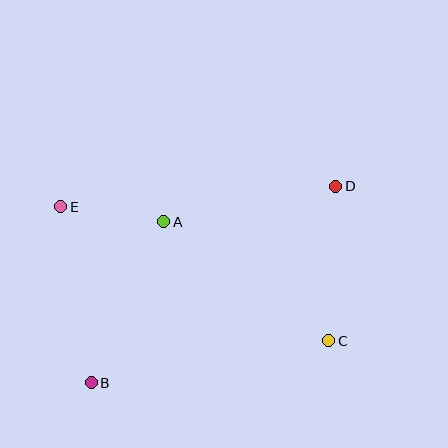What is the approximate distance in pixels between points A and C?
The distance between A and C is approximately 203 pixels.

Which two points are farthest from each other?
Points B and D are farthest from each other.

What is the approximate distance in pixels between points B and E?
The distance between B and E is approximately 178 pixels.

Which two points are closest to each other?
Points A and E are closest to each other.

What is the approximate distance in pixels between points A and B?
The distance between A and B is approximately 176 pixels.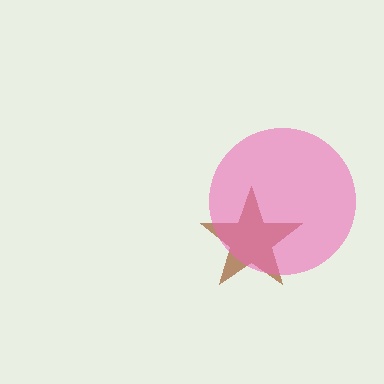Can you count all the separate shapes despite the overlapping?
Yes, there are 2 separate shapes.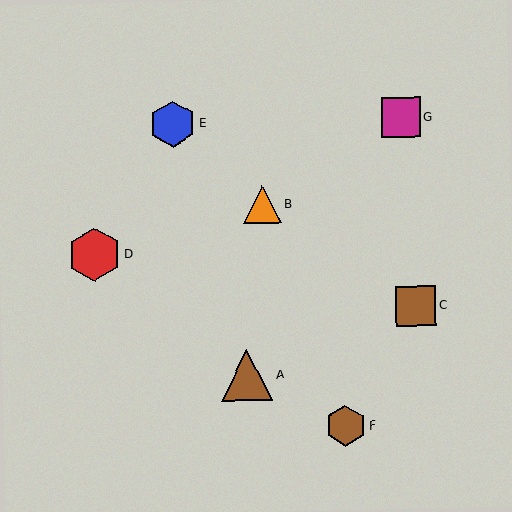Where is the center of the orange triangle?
The center of the orange triangle is at (262, 205).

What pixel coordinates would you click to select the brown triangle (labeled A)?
Click at (247, 376) to select the brown triangle A.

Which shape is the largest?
The red hexagon (labeled D) is the largest.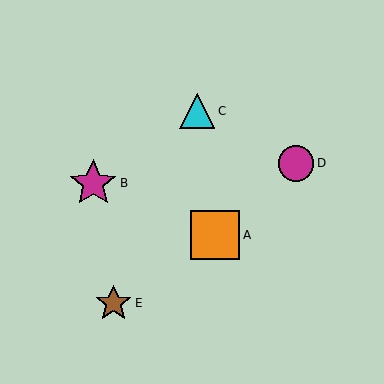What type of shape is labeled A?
Shape A is an orange square.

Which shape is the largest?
The orange square (labeled A) is the largest.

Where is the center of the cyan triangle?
The center of the cyan triangle is at (197, 111).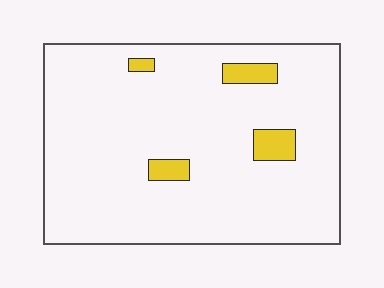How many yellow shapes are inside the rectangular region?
4.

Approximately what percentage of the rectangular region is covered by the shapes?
Approximately 5%.